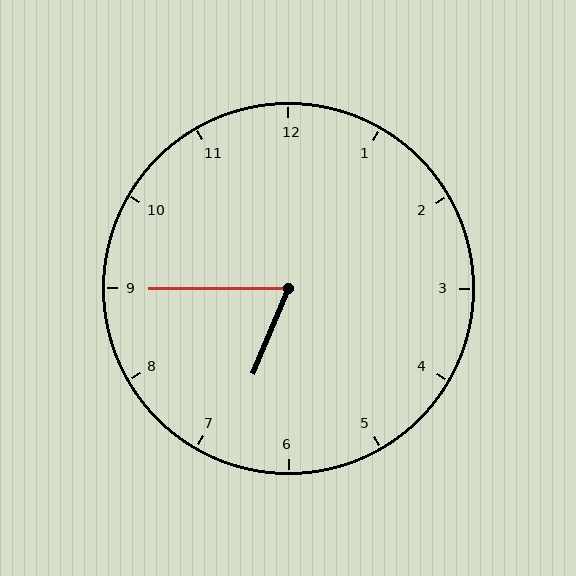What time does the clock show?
6:45.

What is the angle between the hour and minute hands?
Approximately 68 degrees.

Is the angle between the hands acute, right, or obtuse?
It is acute.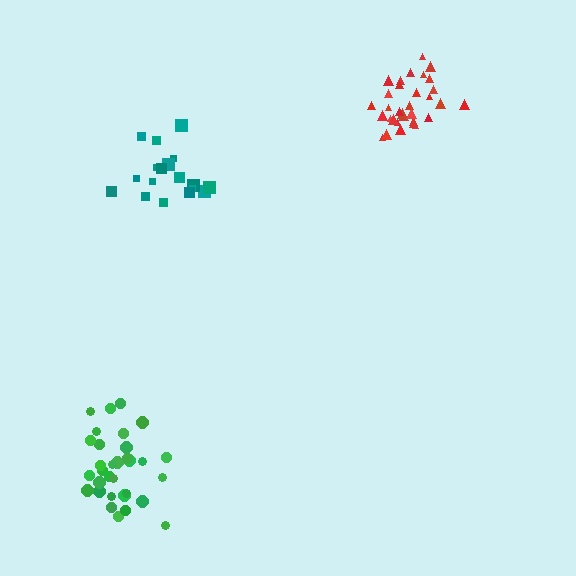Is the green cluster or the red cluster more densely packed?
Red.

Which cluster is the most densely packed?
Red.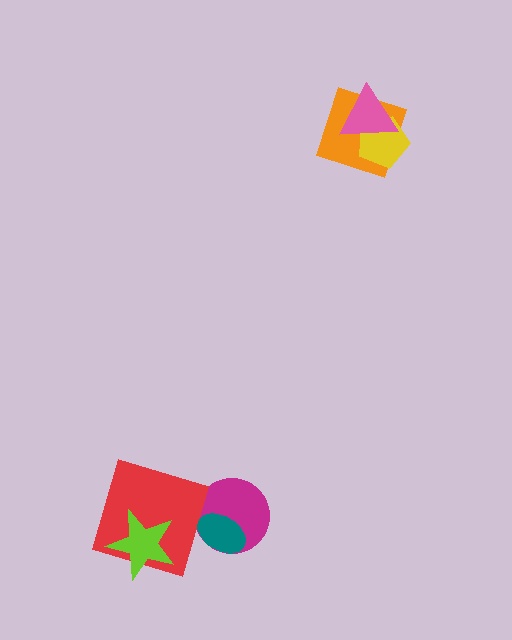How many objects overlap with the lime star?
1 object overlaps with the lime star.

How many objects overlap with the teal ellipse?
1 object overlaps with the teal ellipse.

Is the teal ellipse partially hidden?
No, no other shape covers it.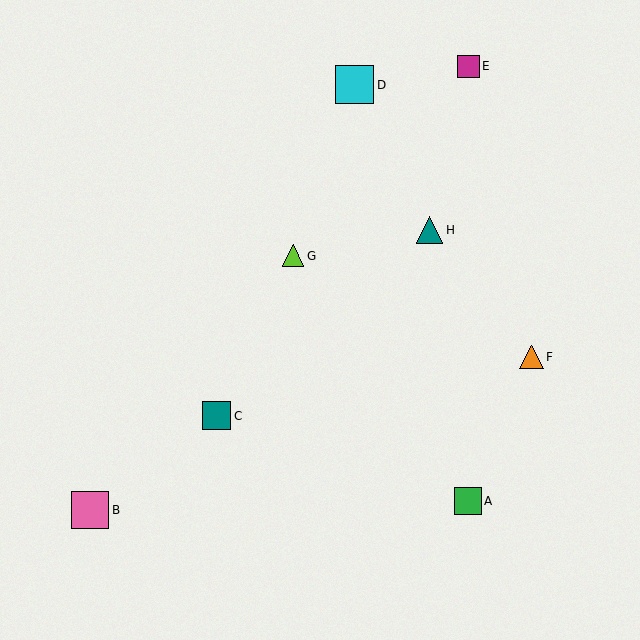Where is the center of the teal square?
The center of the teal square is at (217, 416).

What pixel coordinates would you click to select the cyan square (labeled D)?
Click at (355, 85) to select the cyan square D.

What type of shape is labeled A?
Shape A is a green square.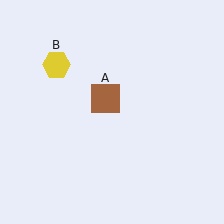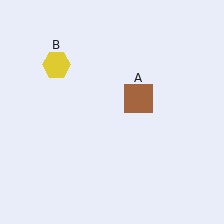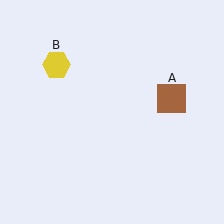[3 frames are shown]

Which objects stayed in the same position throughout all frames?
Yellow hexagon (object B) remained stationary.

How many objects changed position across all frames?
1 object changed position: brown square (object A).